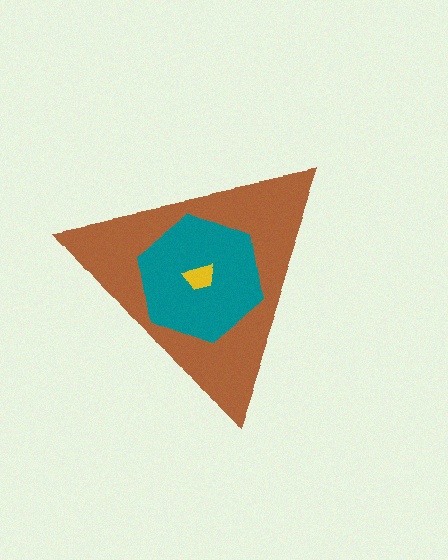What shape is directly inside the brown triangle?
The teal hexagon.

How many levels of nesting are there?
3.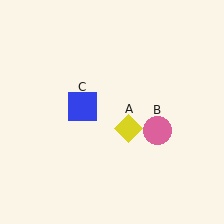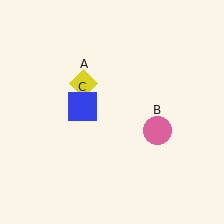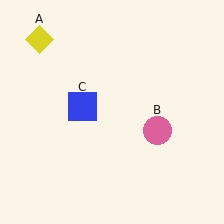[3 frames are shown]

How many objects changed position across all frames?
1 object changed position: yellow diamond (object A).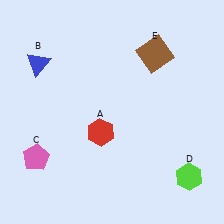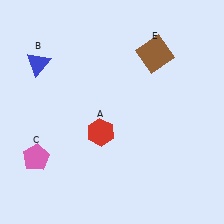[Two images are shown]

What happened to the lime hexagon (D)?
The lime hexagon (D) was removed in Image 2. It was in the bottom-right area of Image 1.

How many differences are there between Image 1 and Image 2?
There is 1 difference between the two images.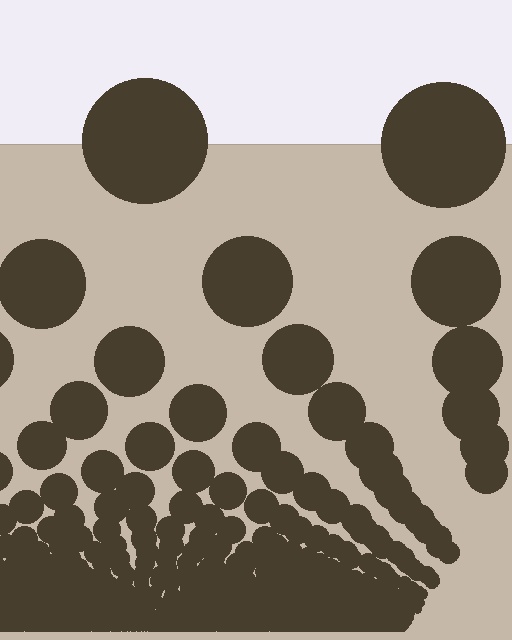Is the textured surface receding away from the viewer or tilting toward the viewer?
The surface appears to tilt toward the viewer. Texture elements get larger and sparser toward the top.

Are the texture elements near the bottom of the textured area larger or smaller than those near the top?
Smaller. The gradient is inverted — elements near the bottom are smaller and denser.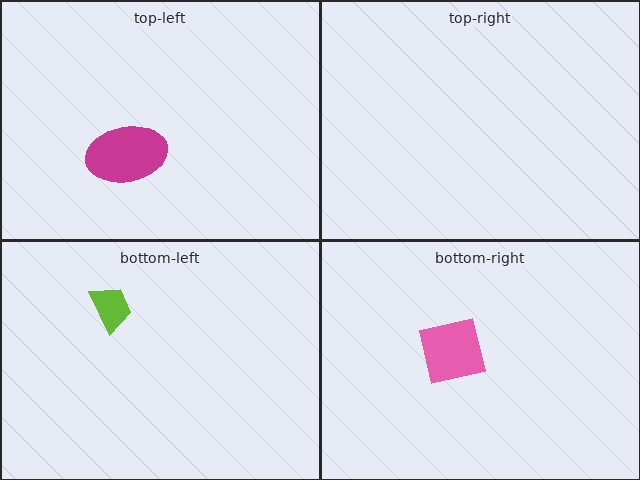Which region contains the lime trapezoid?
The bottom-left region.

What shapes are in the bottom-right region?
The pink square.